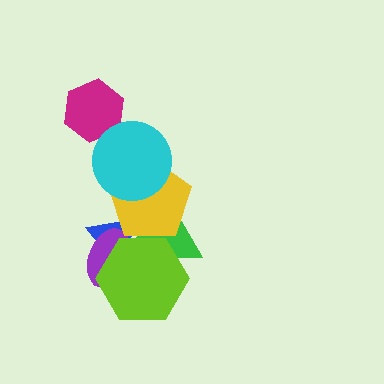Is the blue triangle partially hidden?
Yes, it is partially covered by another shape.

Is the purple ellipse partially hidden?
Yes, it is partially covered by another shape.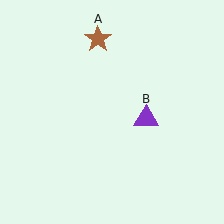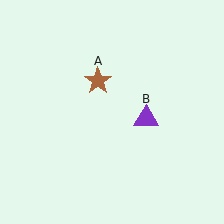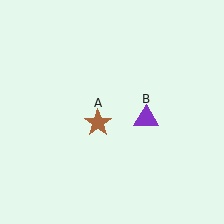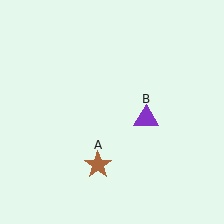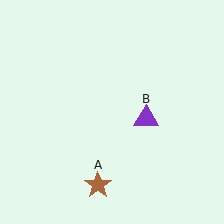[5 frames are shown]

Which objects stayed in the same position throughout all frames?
Purple triangle (object B) remained stationary.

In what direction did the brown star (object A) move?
The brown star (object A) moved down.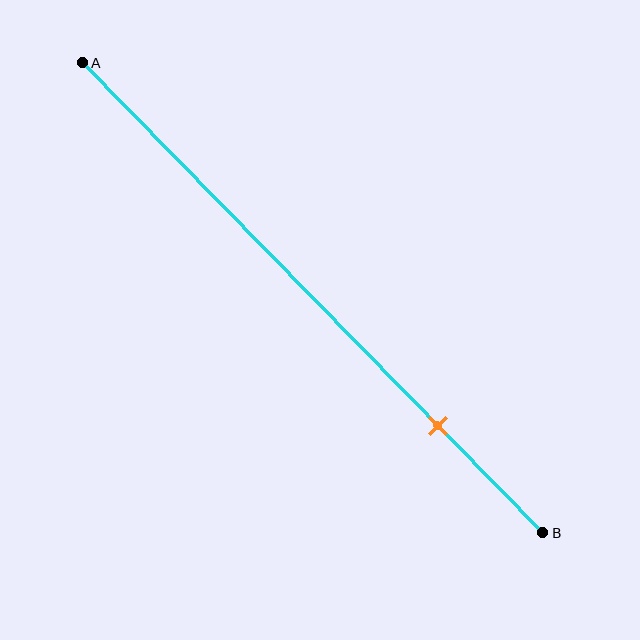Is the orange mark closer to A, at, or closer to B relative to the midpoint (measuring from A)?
The orange mark is closer to point B than the midpoint of segment AB.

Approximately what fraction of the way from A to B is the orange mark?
The orange mark is approximately 75% of the way from A to B.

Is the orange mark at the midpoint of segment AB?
No, the mark is at about 75% from A, not at the 50% midpoint.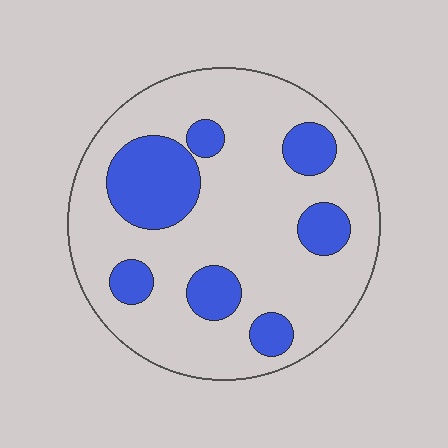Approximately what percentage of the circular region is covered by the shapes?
Approximately 25%.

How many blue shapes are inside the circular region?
7.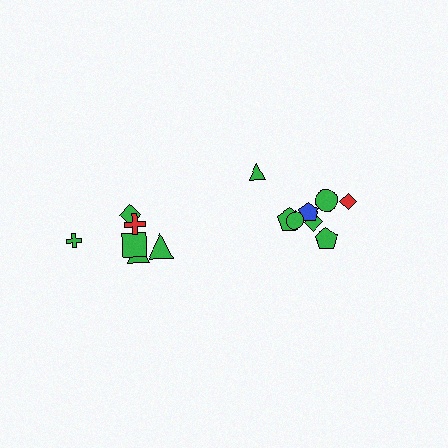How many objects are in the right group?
There are 8 objects.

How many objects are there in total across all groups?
There are 14 objects.